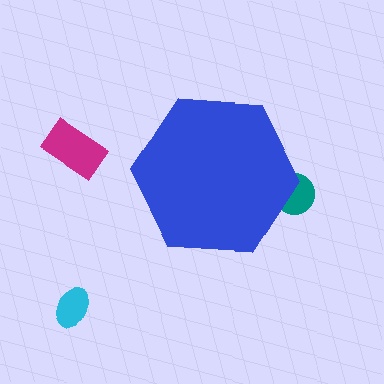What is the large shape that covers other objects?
A blue hexagon.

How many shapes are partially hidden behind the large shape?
1 shape is partially hidden.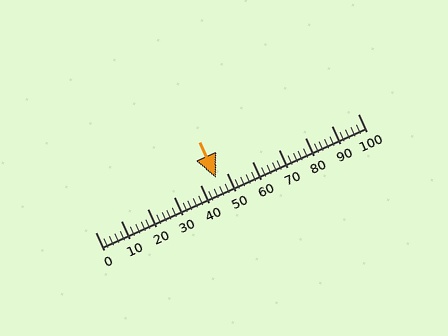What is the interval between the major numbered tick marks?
The major tick marks are spaced 10 units apart.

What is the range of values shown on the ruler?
The ruler shows values from 0 to 100.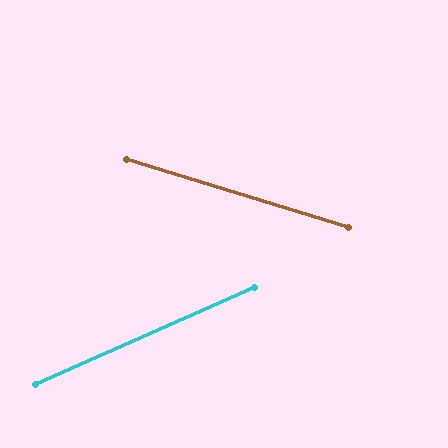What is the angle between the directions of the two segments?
Approximately 41 degrees.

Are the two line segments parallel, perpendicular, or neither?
Neither parallel nor perpendicular — they differ by about 41°.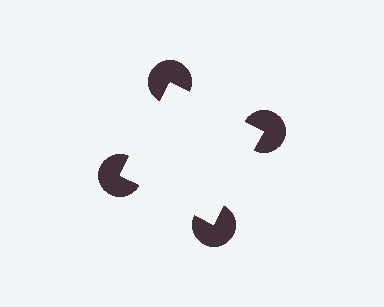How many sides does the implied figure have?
4 sides.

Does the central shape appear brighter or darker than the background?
It typically appears slightly brighter than the background, even though no actual brightness change is drawn.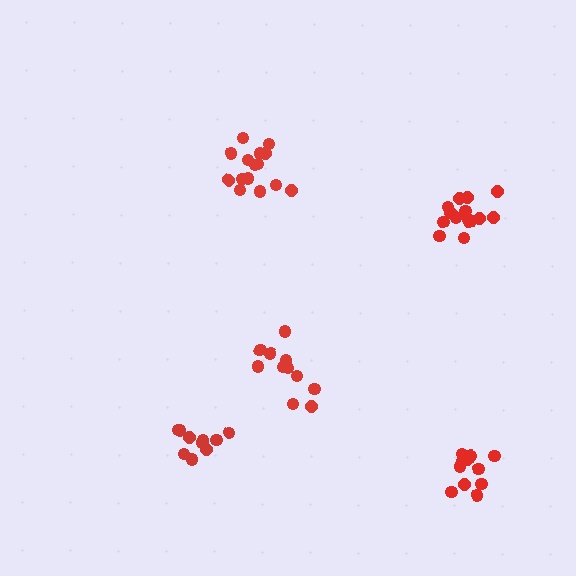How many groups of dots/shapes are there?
There are 5 groups.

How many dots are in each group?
Group 1: 10 dots, Group 2: 15 dots, Group 3: 15 dots, Group 4: 11 dots, Group 5: 11 dots (62 total).